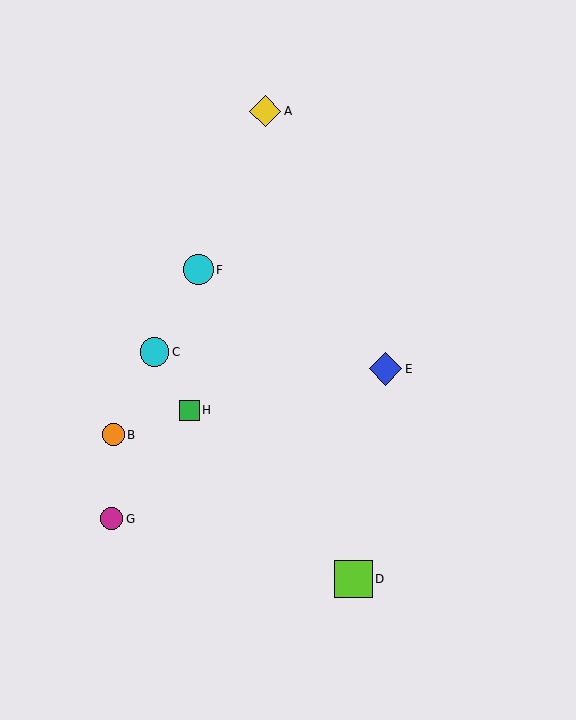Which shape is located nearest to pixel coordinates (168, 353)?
The cyan circle (labeled C) at (155, 352) is nearest to that location.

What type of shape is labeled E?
Shape E is a blue diamond.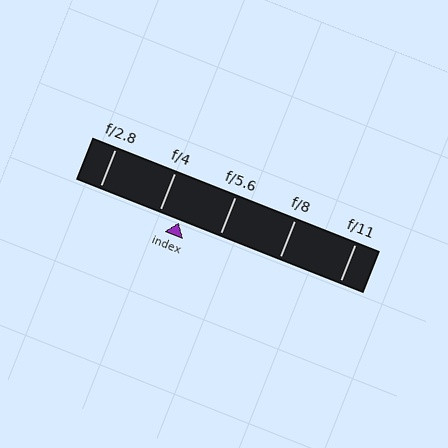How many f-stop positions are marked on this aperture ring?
There are 5 f-stop positions marked.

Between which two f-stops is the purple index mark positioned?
The index mark is between f/4 and f/5.6.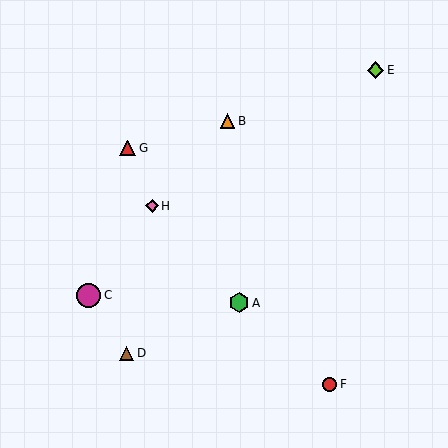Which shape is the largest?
The magenta circle (labeled C) is the largest.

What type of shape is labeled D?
Shape D is a brown triangle.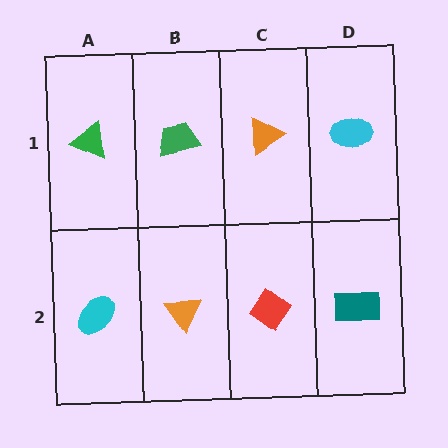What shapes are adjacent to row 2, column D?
A cyan ellipse (row 1, column D), a red diamond (row 2, column C).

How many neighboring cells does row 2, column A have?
2.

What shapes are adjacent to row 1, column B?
An orange triangle (row 2, column B), a green triangle (row 1, column A), an orange triangle (row 1, column C).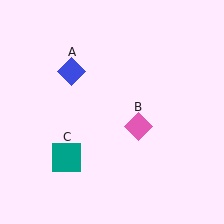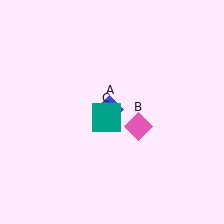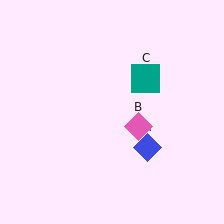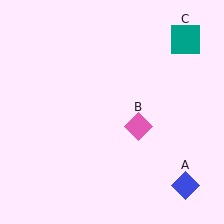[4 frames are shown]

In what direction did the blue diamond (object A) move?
The blue diamond (object A) moved down and to the right.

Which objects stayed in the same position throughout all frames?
Pink diamond (object B) remained stationary.